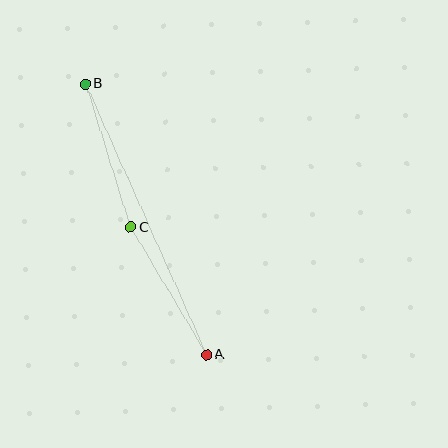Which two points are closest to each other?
Points A and C are closest to each other.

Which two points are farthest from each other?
Points A and B are farthest from each other.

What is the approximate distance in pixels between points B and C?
The distance between B and C is approximately 150 pixels.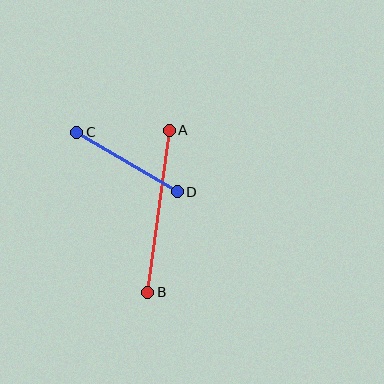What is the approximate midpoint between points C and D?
The midpoint is at approximately (127, 162) pixels.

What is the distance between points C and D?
The distance is approximately 117 pixels.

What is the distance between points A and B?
The distance is approximately 163 pixels.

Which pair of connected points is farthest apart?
Points A and B are farthest apart.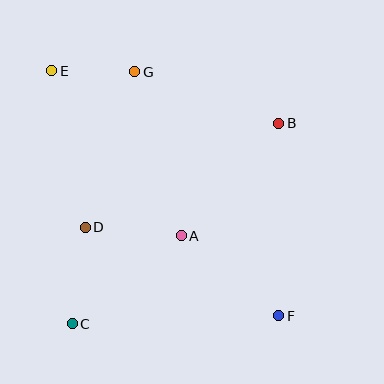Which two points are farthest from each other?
Points E and F are farthest from each other.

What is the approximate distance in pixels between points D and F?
The distance between D and F is approximately 213 pixels.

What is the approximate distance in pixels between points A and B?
The distance between A and B is approximately 149 pixels.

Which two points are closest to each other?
Points E and G are closest to each other.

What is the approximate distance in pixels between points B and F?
The distance between B and F is approximately 192 pixels.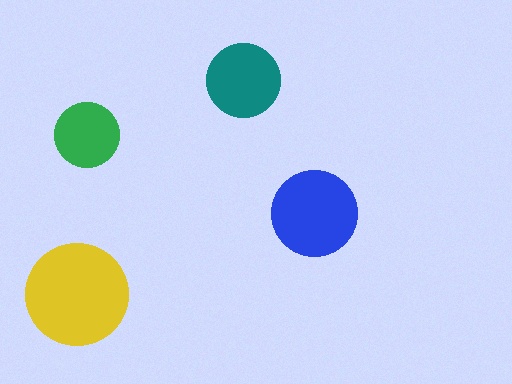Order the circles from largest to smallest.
the yellow one, the blue one, the teal one, the green one.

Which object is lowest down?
The yellow circle is bottommost.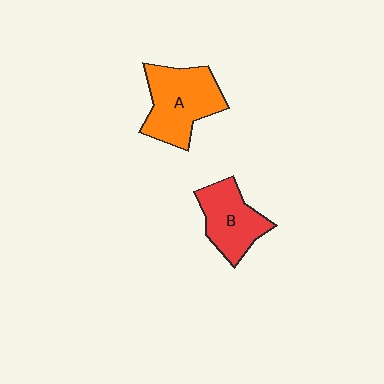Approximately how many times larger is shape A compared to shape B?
Approximately 1.3 times.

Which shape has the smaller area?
Shape B (red).